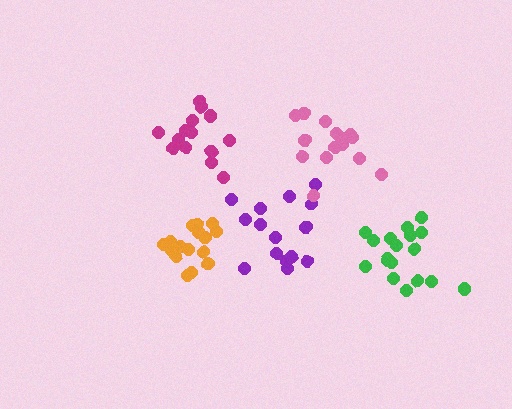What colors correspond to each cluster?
The clusters are colored: purple, pink, magenta, green, orange.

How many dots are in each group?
Group 1: 15 dots, Group 2: 16 dots, Group 3: 14 dots, Group 4: 18 dots, Group 5: 17 dots (80 total).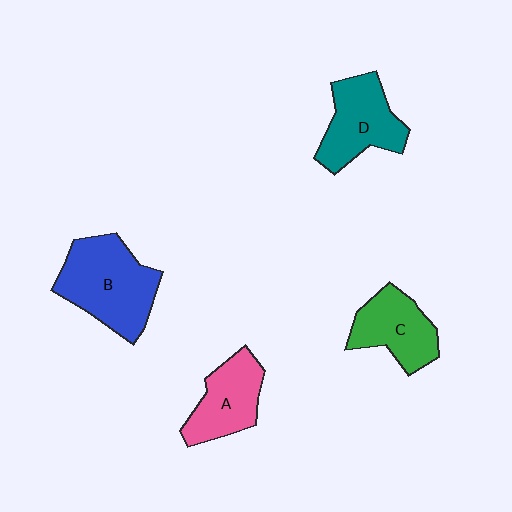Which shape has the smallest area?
Shape A (pink).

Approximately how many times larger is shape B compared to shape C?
Approximately 1.5 times.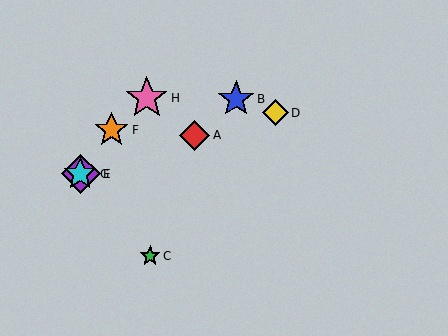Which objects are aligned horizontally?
Objects E, G are aligned horizontally.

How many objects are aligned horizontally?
2 objects (E, G) are aligned horizontally.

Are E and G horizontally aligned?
Yes, both are at y≈174.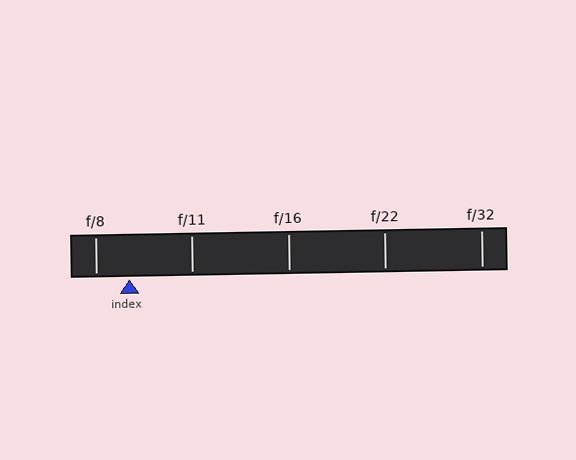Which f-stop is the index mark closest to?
The index mark is closest to f/8.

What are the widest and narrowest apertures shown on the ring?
The widest aperture shown is f/8 and the narrowest is f/32.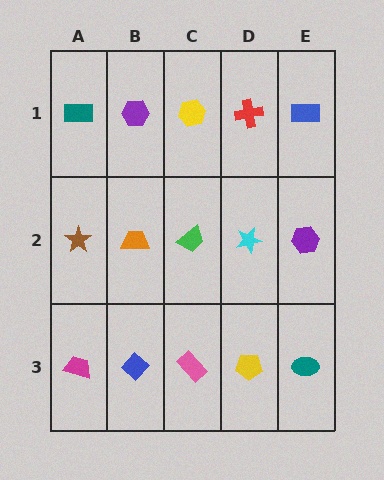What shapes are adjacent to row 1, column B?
An orange trapezoid (row 2, column B), a teal rectangle (row 1, column A), a yellow hexagon (row 1, column C).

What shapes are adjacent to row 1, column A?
A brown star (row 2, column A), a purple hexagon (row 1, column B).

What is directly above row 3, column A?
A brown star.